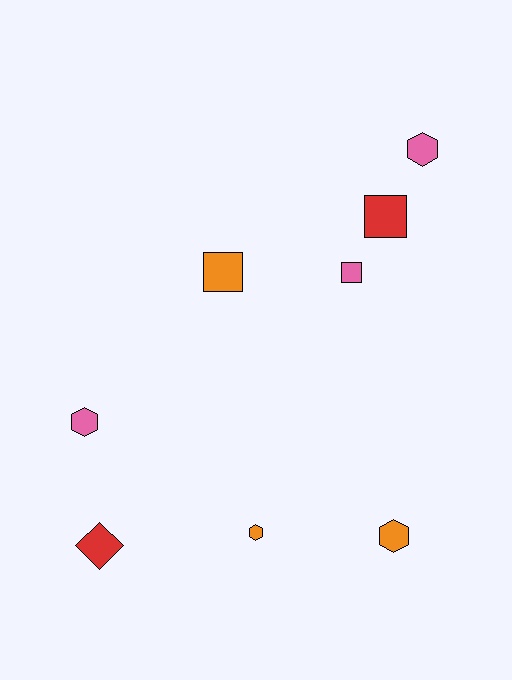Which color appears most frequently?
Orange, with 3 objects.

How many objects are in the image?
There are 8 objects.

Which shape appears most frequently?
Hexagon, with 4 objects.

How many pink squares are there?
There is 1 pink square.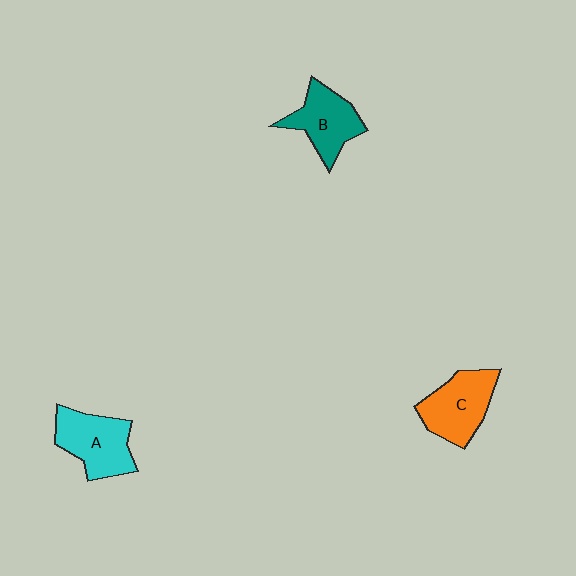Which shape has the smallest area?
Shape B (teal).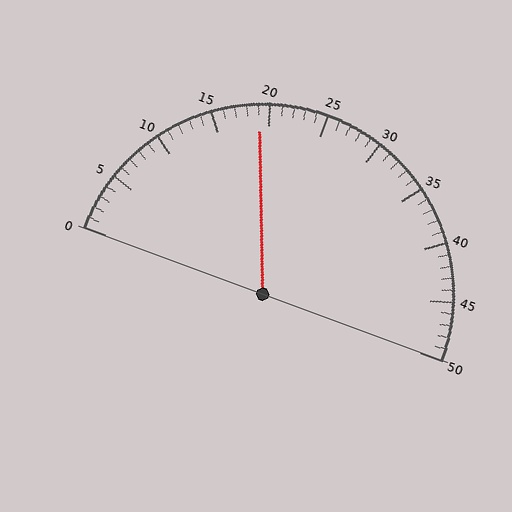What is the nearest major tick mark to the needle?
The nearest major tick mark is 20.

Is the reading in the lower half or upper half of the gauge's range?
The reading is in the lower half of the range (0 to 50).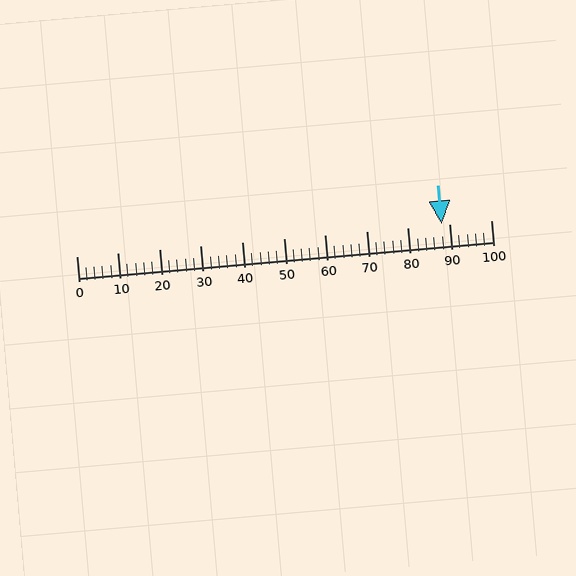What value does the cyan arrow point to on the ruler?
The cyan arrow points to approximately 88.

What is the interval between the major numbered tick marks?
The major tick marks are spaced 10 units apart.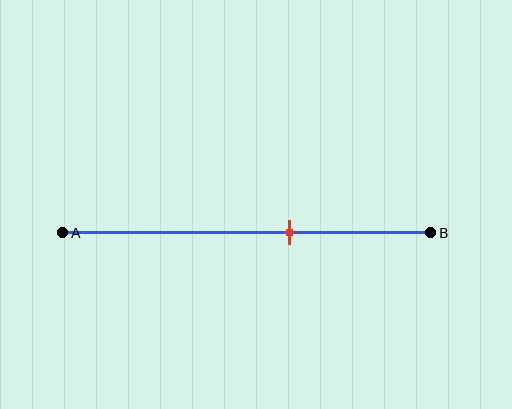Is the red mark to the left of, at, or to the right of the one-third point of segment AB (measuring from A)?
The red mark is to the right of the one-third point of segment AB.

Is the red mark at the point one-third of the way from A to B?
No, the mark is at about 60% from A, not at the 33% one-third point.